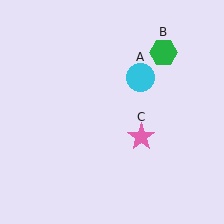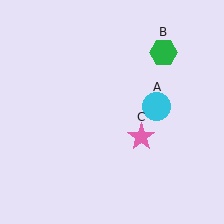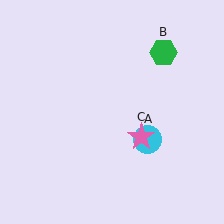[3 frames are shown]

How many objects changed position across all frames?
1 object changed position: cyan circle (object A).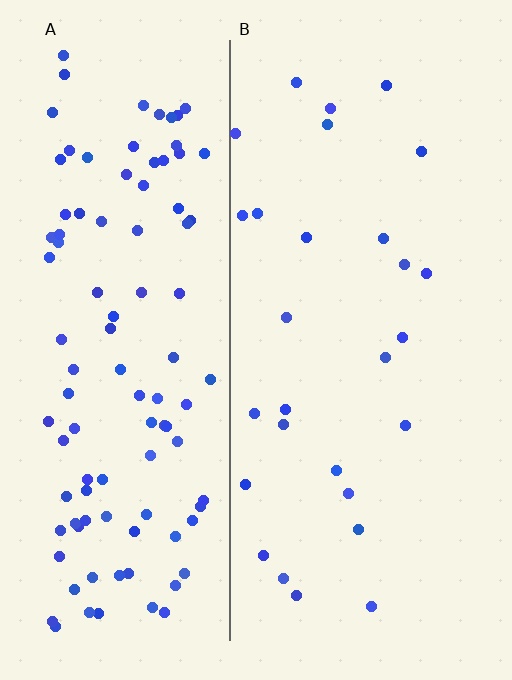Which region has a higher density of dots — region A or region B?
A (the left).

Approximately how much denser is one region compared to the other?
Approximately 3.8× — region A over region B.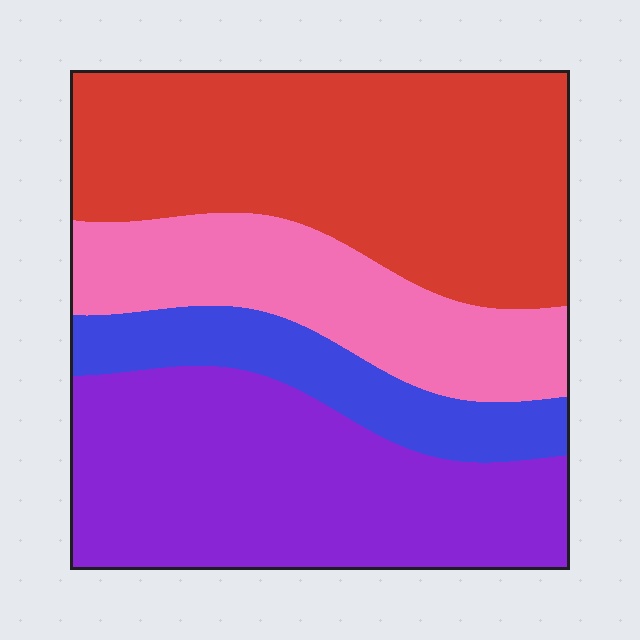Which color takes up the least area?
Blue, at roughly 10%.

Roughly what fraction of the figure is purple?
Purple covers about 30% of the figure.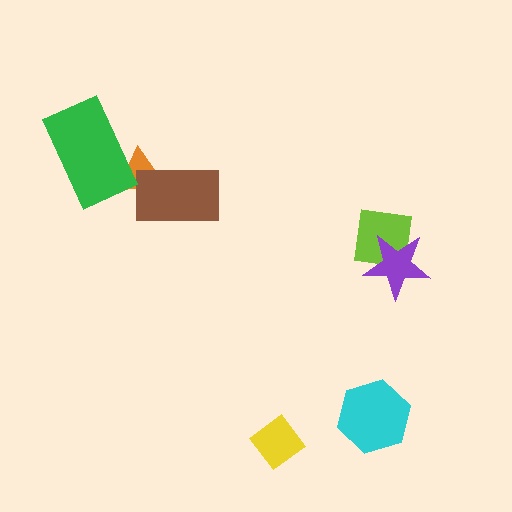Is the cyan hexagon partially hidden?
No, no other shape covers it.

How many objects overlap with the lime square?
1 object overlaps with the lime square.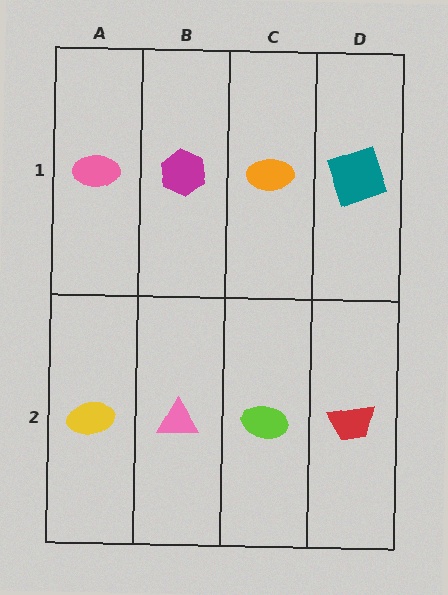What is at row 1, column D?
A teal square.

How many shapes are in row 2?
4 shapes.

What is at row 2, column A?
A yellow ellipse.